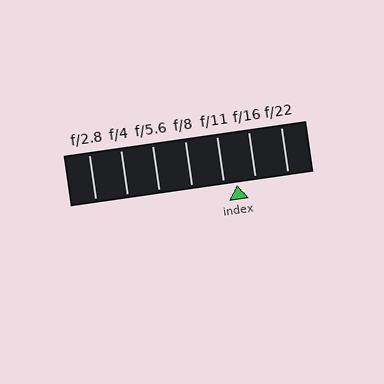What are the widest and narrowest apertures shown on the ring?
The widest aperture shown is f/2.8 and the narrowest is f/22.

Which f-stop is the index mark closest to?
The index mark is closest to f/11.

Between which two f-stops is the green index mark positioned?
The index mark is between f/11 and f/16.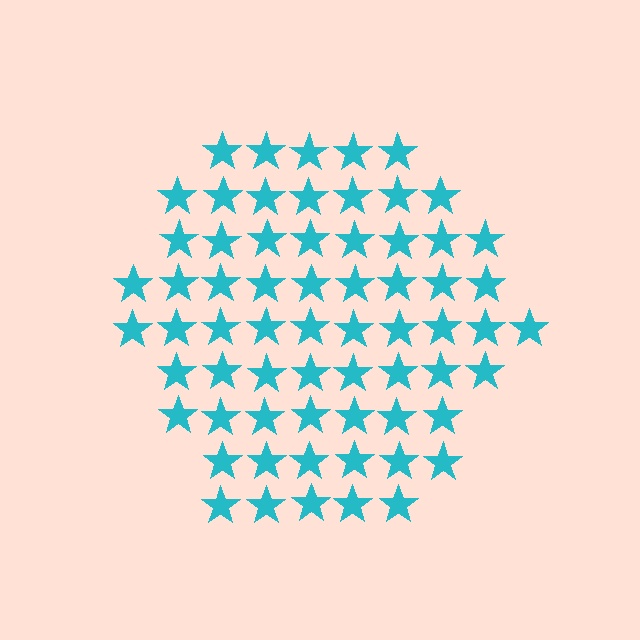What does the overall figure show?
The overall figure shows a hexagon.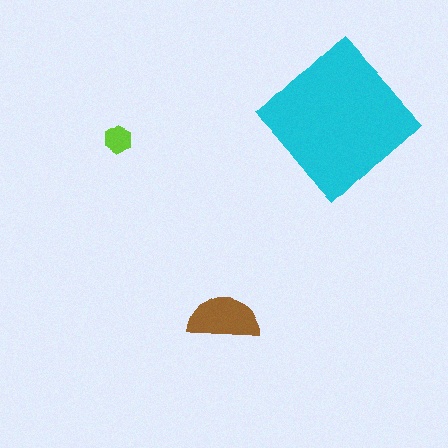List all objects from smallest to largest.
The lime hexagon, the brown semicircle, the cyan diamond.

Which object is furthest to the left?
The lime hexagon is leftmost.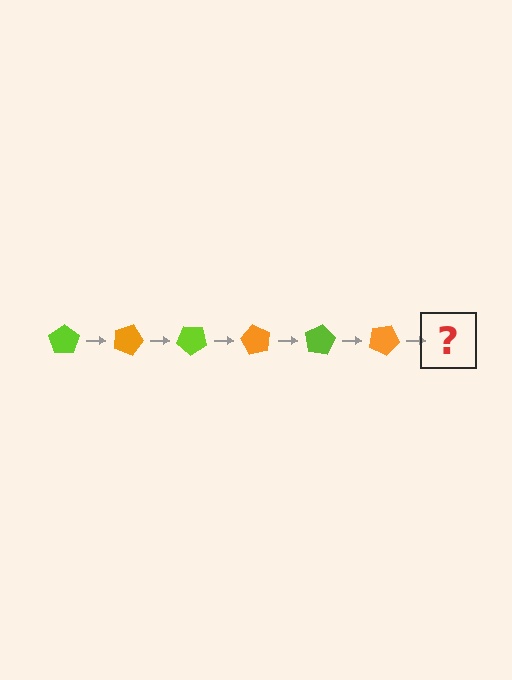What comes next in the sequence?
The next element should be a lime pentagon, rotated 120 degrees from the start.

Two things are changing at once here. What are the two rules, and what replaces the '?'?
The two rules are that it rotates 20 degrees each step and the color cycles through lime and orange. The '?' should be a lime pentagon, rotated 120 degrees from the start.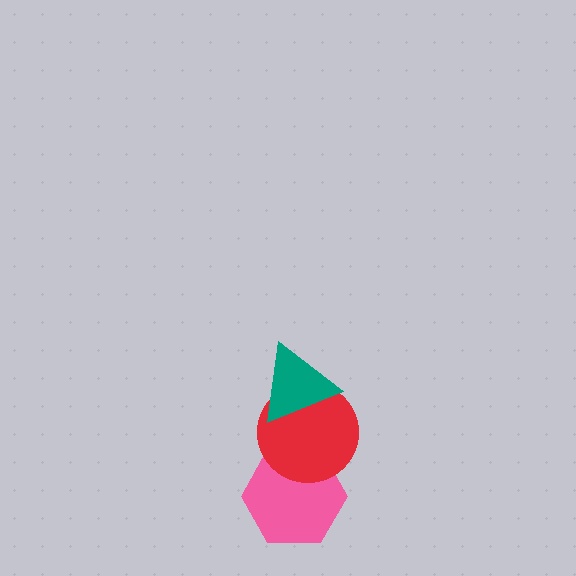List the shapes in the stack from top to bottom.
From top to bottom: the teal triangle, the red circle, the pink hexagon.